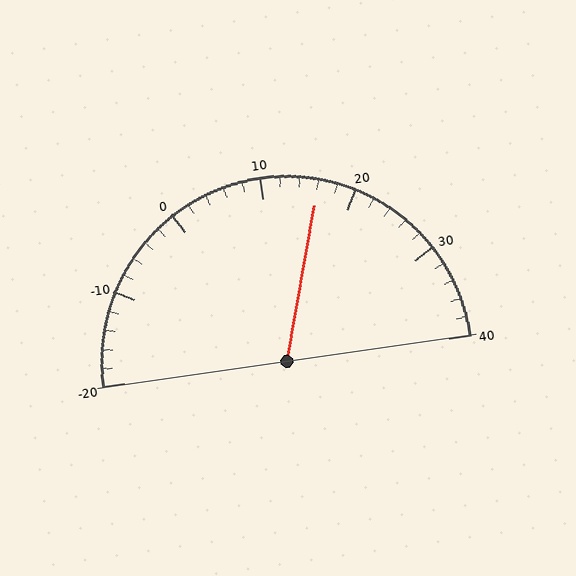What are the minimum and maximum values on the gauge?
The gauge ranges from -20 to 40.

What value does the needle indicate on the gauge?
The needle indicates approximately 16.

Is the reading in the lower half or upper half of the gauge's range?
The reading is in the upper half of the range (-20 to 40).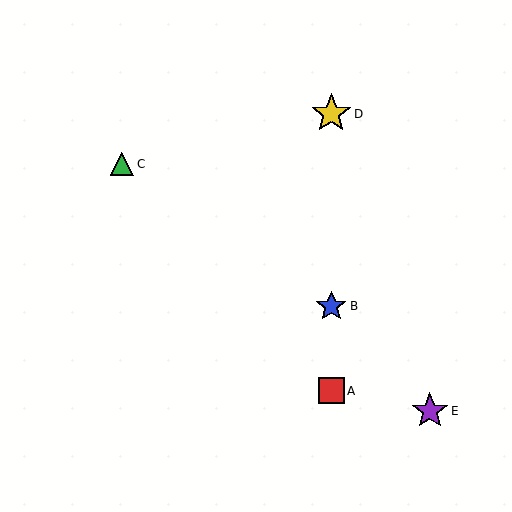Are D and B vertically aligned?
Yes, both are at x≈331.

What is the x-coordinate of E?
Object E is at x≈430.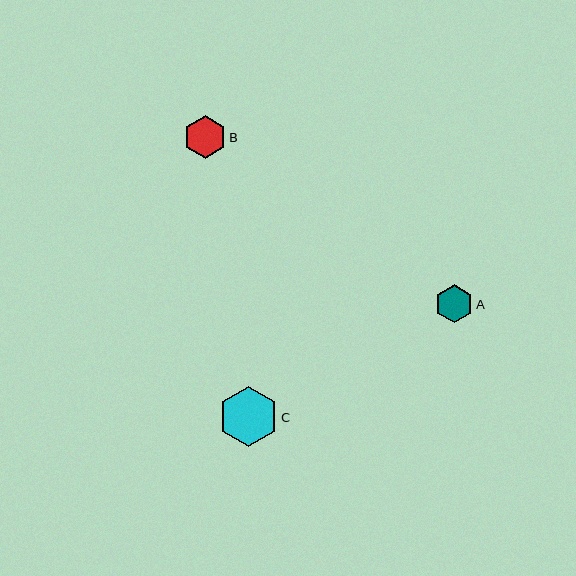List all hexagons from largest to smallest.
From largest to smallest: C, B, A.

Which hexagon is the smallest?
Hexagon A is the smallest with a size of approximately 38 pixels.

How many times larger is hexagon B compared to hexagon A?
Hexagon B is approximately 1.1 times the size of hexagon A.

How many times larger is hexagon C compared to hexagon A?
Hexagon C is approximately 1.6 times the size of hexagon A.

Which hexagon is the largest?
Hexagon C is the largest with a size of approximately 60 pixels.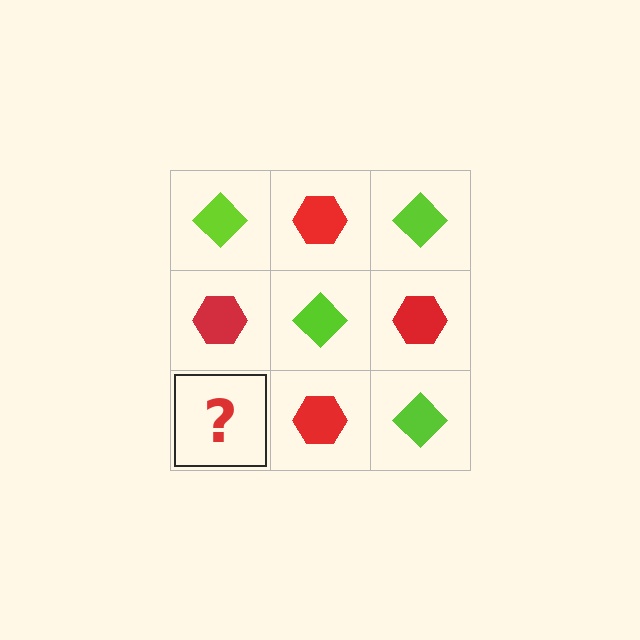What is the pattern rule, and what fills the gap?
The rule is that it alternates lime diamond and red hexagon in a checkerboard pattern. The gap should be filled with a lime diamond.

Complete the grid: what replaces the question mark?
The question mark should be replaced with a lime diamond.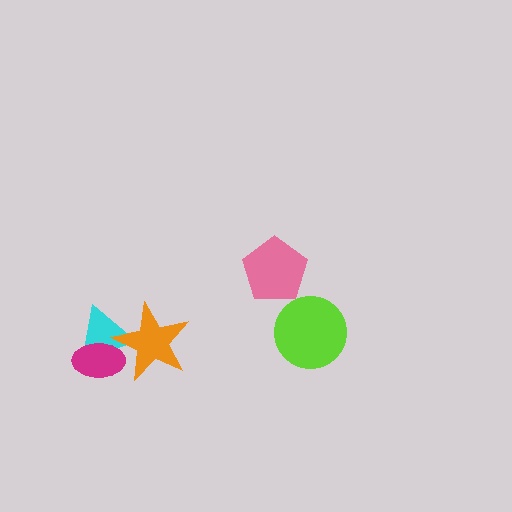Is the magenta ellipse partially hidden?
Yes, it is partially covered by another shape.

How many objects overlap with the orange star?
2 objects overlap with the orange star.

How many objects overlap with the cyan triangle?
2 objects overlap with the cyan triangle.